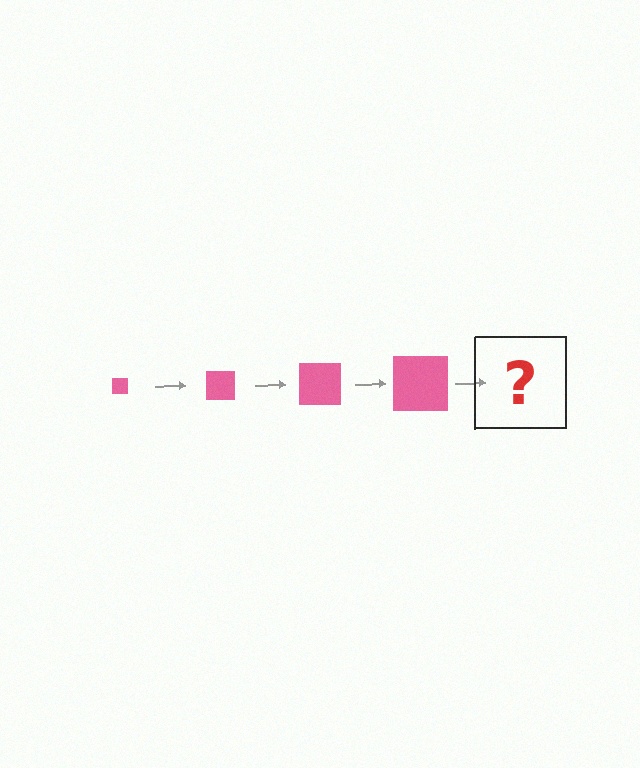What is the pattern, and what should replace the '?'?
The pattern is that the square gets progressively larger each step. The '?' should be a pink square, larger than the previous one.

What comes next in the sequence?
The next element should be a pink square, larger than the previous one.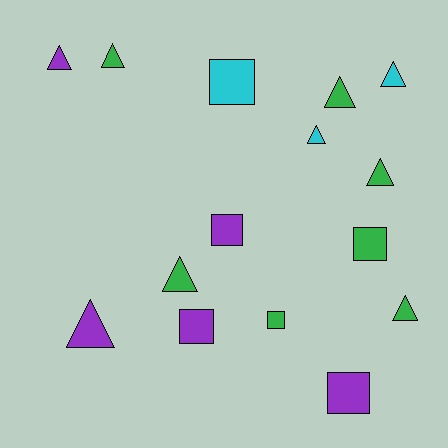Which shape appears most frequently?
Triangle, with 9 objects.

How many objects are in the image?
There are 15 objects.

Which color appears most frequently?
Green, with 7 objects.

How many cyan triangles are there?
There are 2 cyan triangles.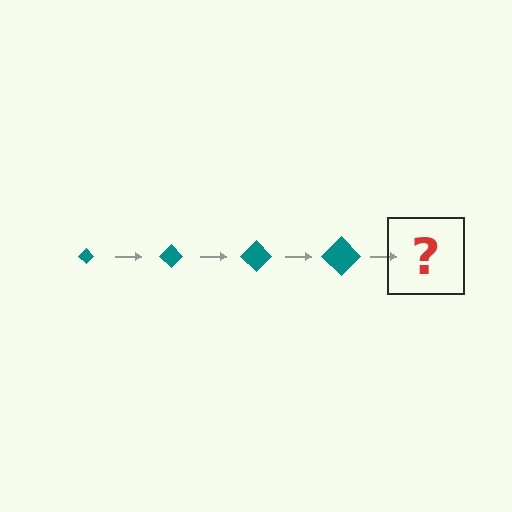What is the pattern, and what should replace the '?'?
The pattern is that the diamond gets progressively larger each step. The '?' should be a teal diamond, larger than the previous one.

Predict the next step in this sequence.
The next step is a teal diamond, larger than the previous one.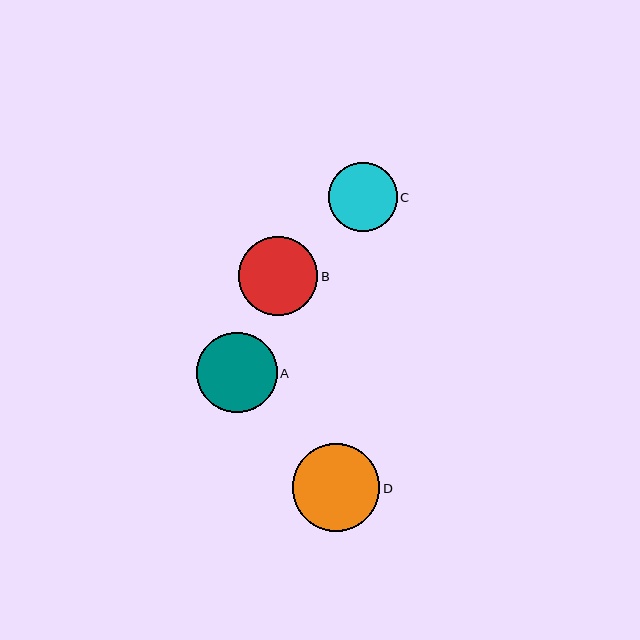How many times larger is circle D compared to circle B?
Circle D is approximately 1.1 times the size of circle B.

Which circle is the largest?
Circle D is the largest with a size of approximately 87 pixels.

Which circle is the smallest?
Circle C is the smallest with a size of approximately 69 pixels.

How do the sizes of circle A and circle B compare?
Circle A and circle B are approximately the same size.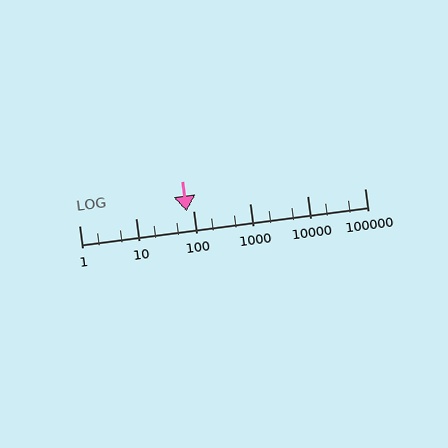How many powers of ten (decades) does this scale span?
The scale spans 5 decades, from 1 to 100000.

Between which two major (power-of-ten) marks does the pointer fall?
The pointer is between 10 and 100.